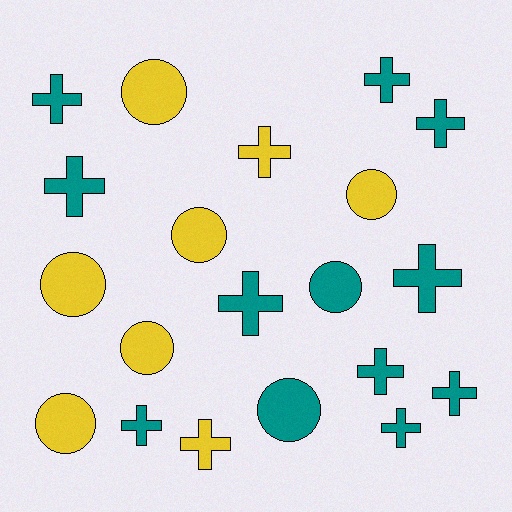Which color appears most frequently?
Teal, with 12 objects.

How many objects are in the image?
There are 20 objects.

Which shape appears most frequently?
Cross, with 12 objects.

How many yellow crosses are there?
There are 2 yellow crosses.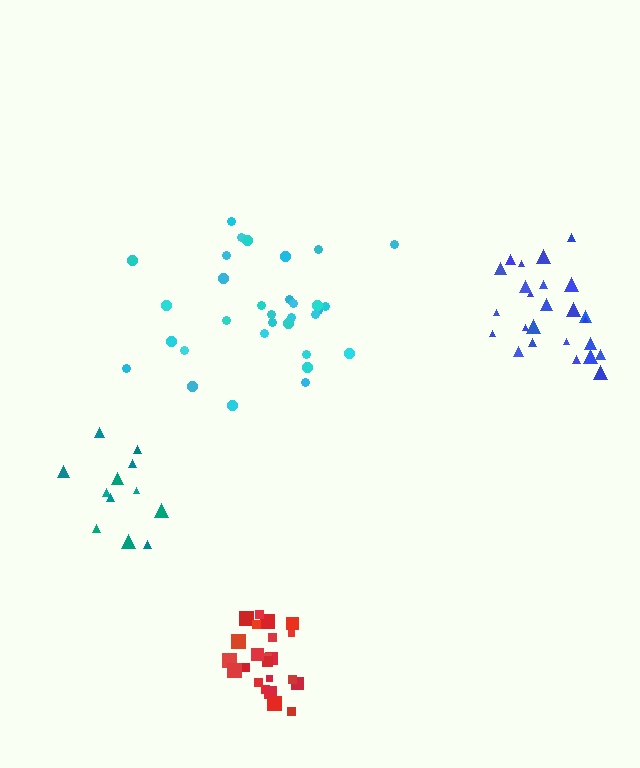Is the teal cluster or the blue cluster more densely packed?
Blue.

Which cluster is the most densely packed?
Red.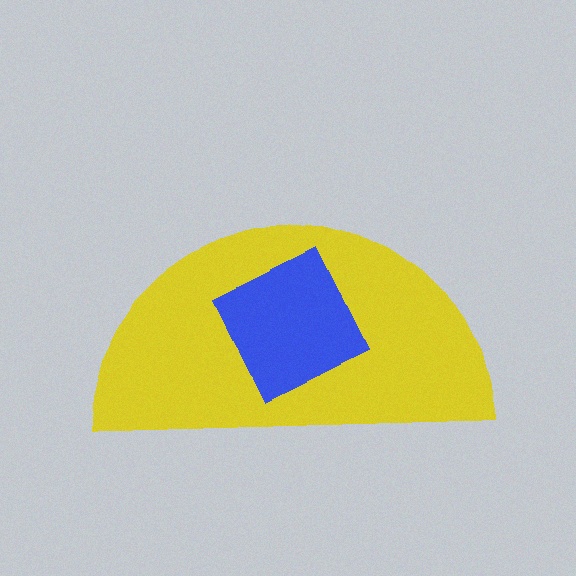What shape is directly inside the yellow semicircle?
The blue square.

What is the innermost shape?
The blue square.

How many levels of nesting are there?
2.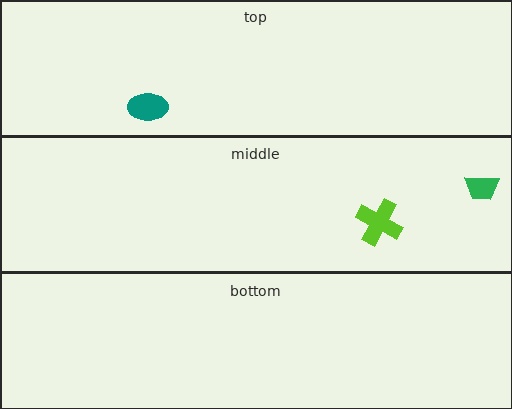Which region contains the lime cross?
The middle region.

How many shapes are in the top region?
1.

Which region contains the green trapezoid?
The middle region.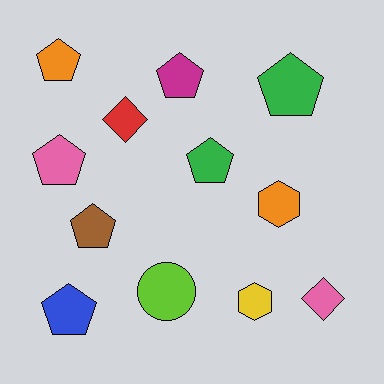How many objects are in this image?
There are 12 objects.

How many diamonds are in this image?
There are 2 diamonds.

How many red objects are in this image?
There is 1 red object.